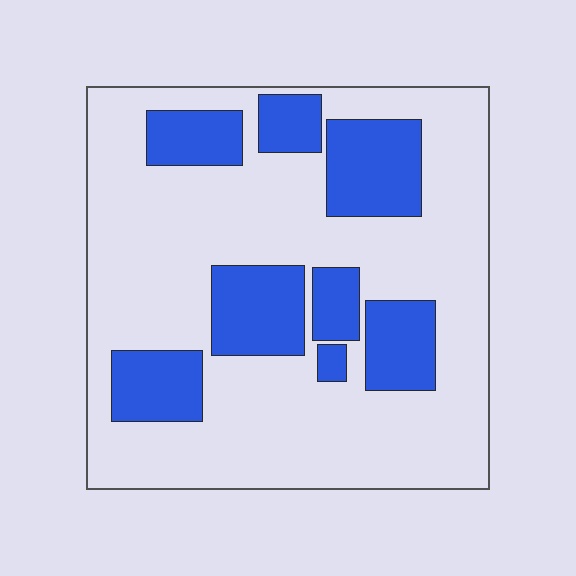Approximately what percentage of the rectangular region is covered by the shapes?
Approximately 30%.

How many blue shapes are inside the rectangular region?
8.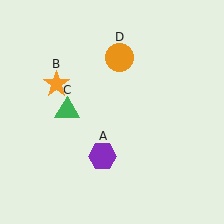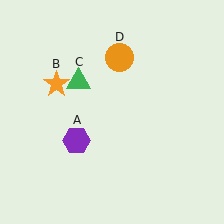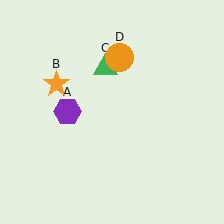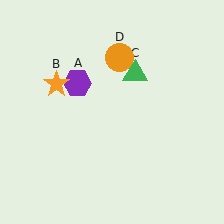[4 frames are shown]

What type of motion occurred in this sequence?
The purple hexagon (object A), green triangle (object C) rotated clockwise around the center of the scene.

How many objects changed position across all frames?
2 objects changed position: purple hexagon (object A), green triangle (object C).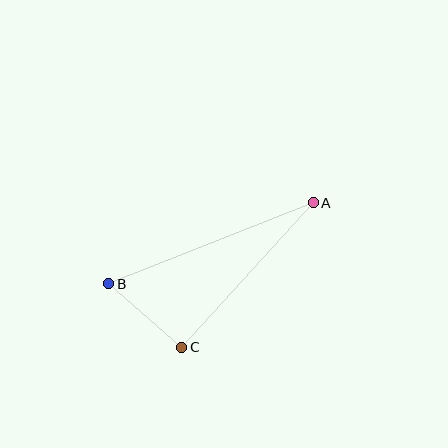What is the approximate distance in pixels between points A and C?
The distance between A and C is approximately 196 pixels.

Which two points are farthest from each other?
Points A and B are farthest from each other.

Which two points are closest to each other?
Points B and C are closest to each other.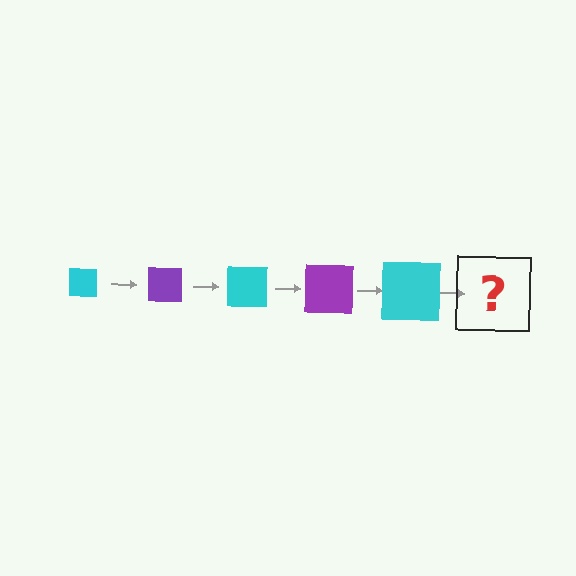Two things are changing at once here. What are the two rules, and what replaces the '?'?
The two rules are that the square grows larger each step and the color cycles through cyan and purple. The '?' should be a purple square, larger than the previous one.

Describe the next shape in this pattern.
It should be a purple square, larger than the previous one.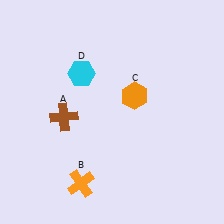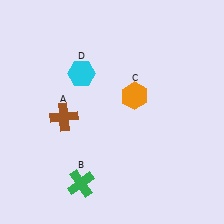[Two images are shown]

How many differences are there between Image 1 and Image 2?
There is 1 difference between the two images.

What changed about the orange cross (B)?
In Image 1, B is orange. In Image 2, it changed to green.